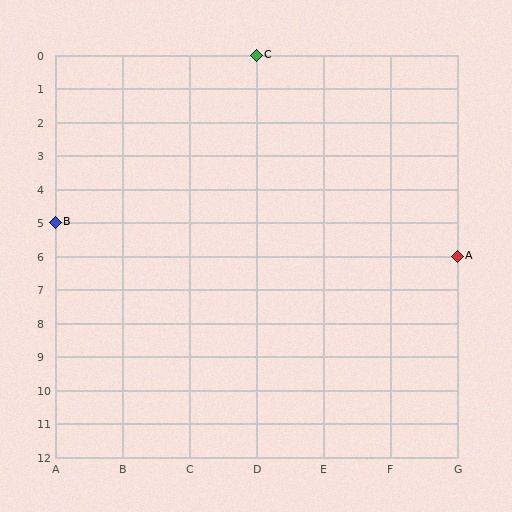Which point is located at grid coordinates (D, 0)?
Point C is at (D, 0).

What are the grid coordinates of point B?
Point B is at grid coordinates (A, 5).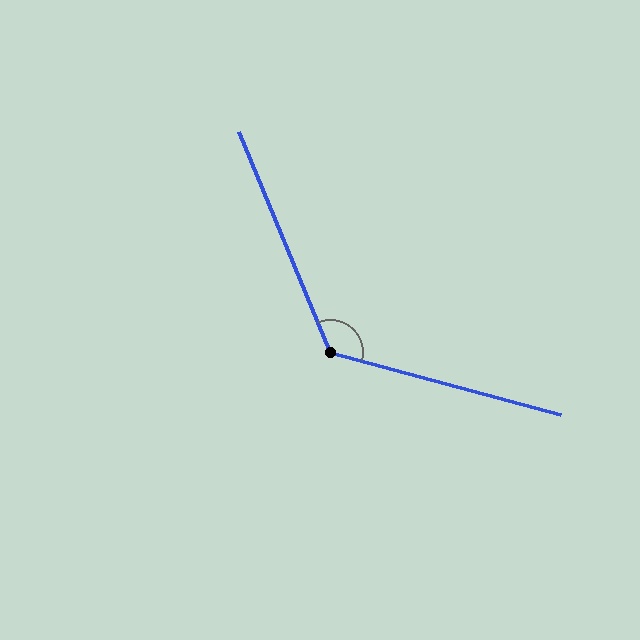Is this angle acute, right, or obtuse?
It is obtuse.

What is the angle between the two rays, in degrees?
Approximately 127 degrees.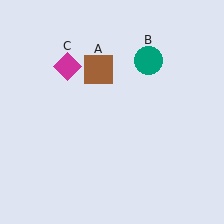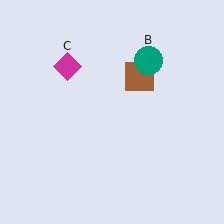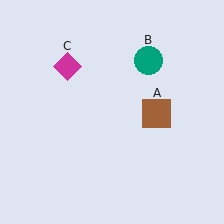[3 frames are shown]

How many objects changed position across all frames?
1 object changed position: brown square (object A).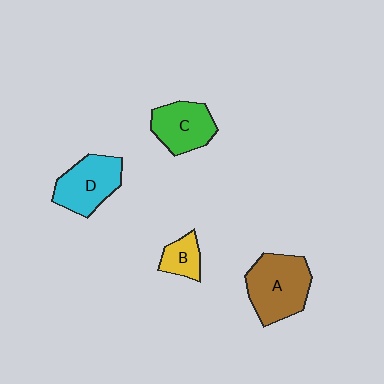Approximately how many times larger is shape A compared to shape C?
Approximately 1.3 times.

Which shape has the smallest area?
Shape B (yellow).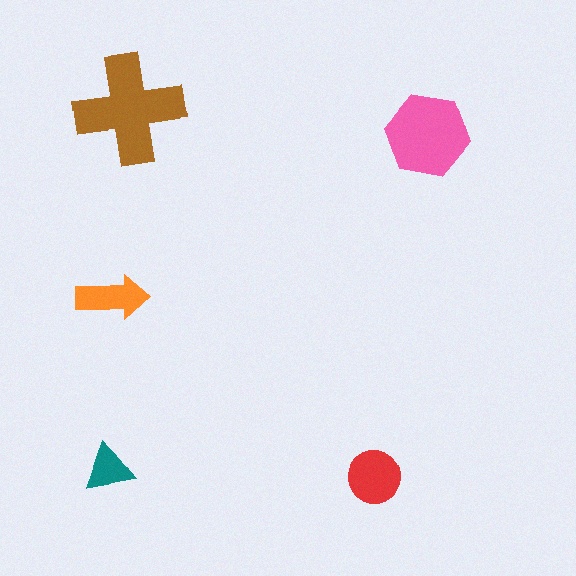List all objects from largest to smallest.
The brown cross, the pink hexagon, the red circle, the orange arrow, the teal triangle.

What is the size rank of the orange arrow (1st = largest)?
4th.